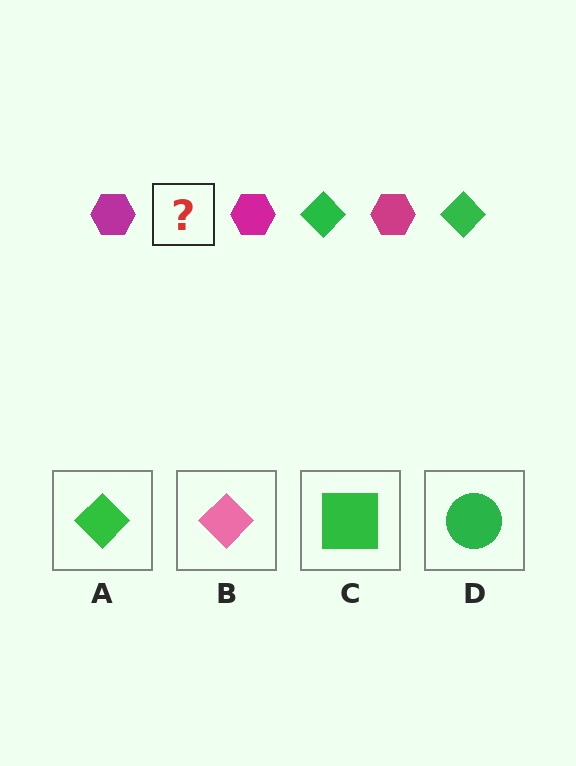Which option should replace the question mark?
Option A.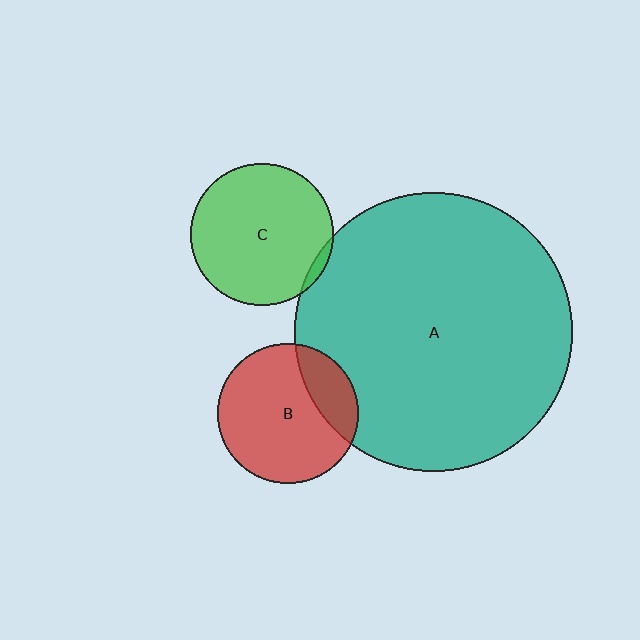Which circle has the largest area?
Circle A (teal).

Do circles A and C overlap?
Yes.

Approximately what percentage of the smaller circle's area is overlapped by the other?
Approximately 5%.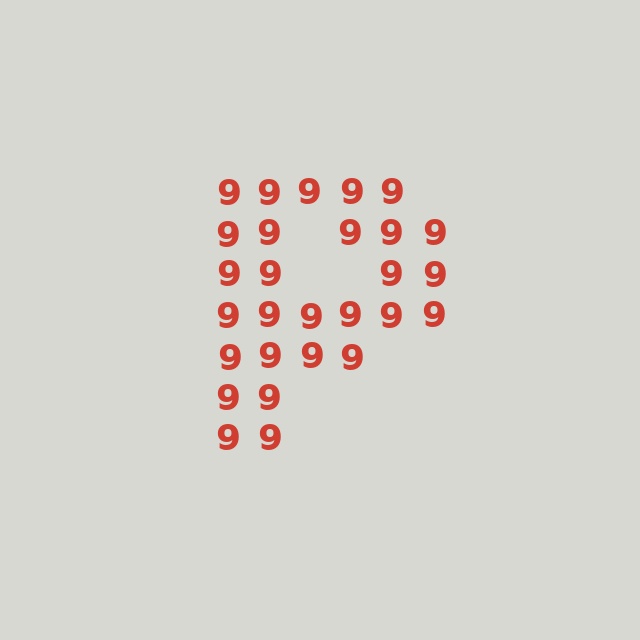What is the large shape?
The large shape is the letter P.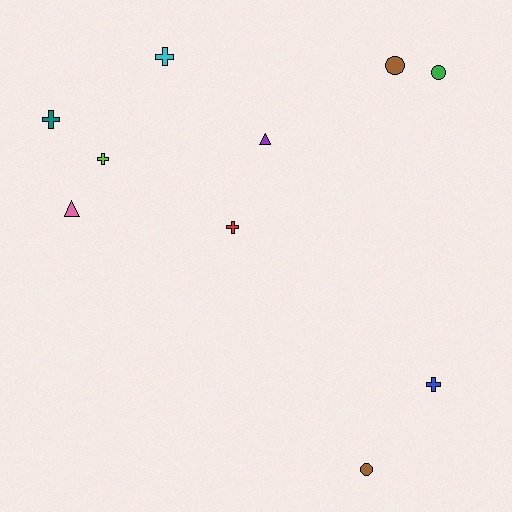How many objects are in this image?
There are 10 objects.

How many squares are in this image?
There are no squares.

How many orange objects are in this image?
There are no orange objects.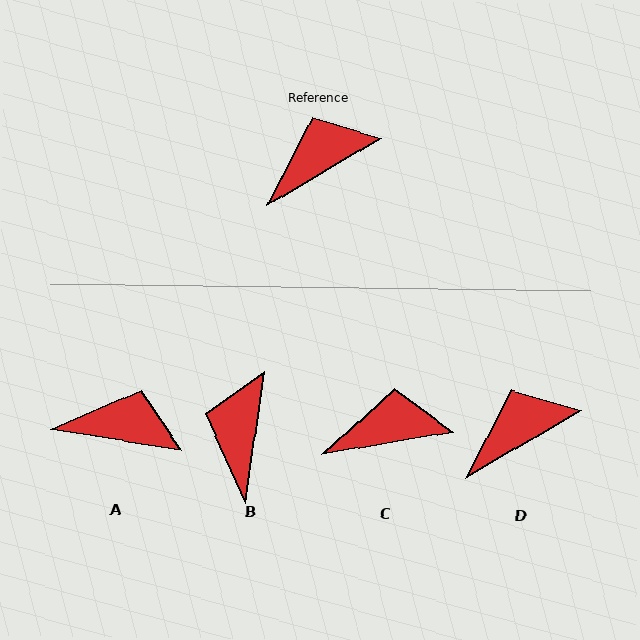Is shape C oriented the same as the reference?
No, it is off by about 20 degrees.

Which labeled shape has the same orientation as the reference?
D.